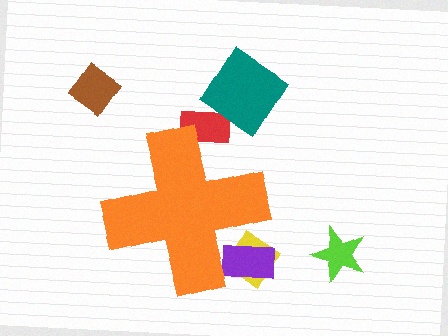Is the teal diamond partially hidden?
No, the teal diamond is fully visible.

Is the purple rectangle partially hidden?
Yes, the purple rectangle is partially hidden behind the orange cross.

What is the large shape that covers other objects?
An orange cross.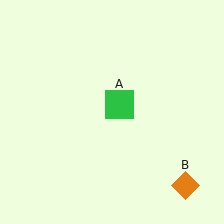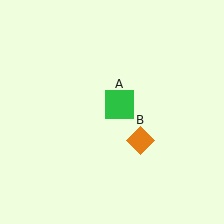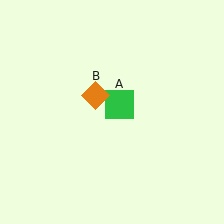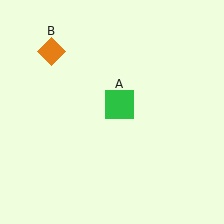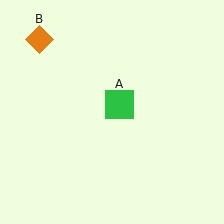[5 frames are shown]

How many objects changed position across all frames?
1 object changed position: orange diamond (object B).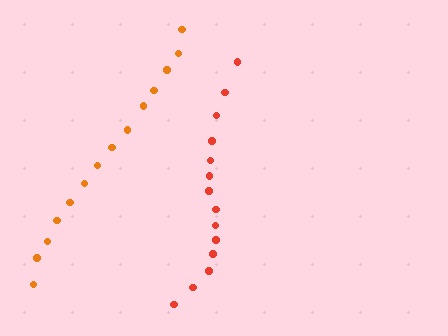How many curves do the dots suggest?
There are 2 distinct paths.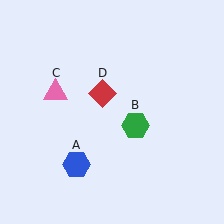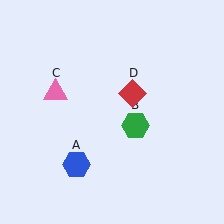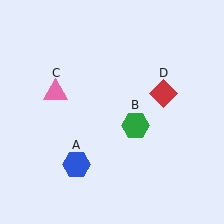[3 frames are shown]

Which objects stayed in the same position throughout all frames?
Blue hexagon (object A) and green hexagon (object B) and pink triangle (object C) remained stationary.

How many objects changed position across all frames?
1 object changed position: red diamond (object D).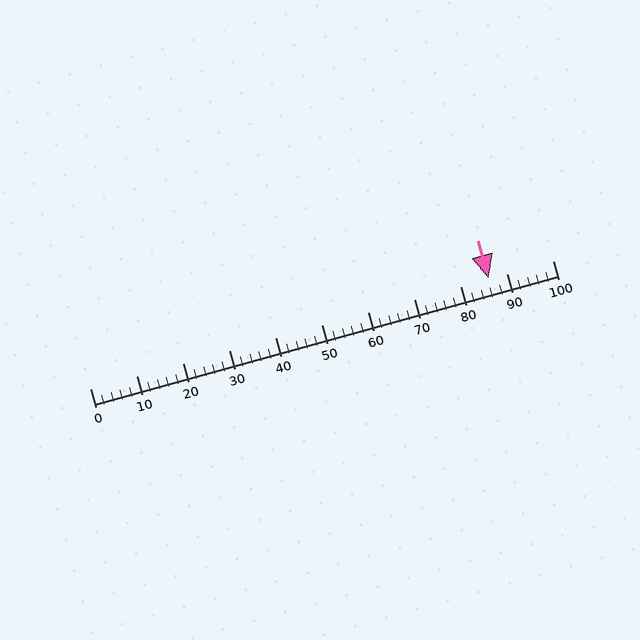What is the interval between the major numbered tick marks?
The major tick marks are spaced 10 units apart.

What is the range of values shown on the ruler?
The ruler shows values from 0 to 100.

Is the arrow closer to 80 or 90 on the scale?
The arrow is closer to 90.